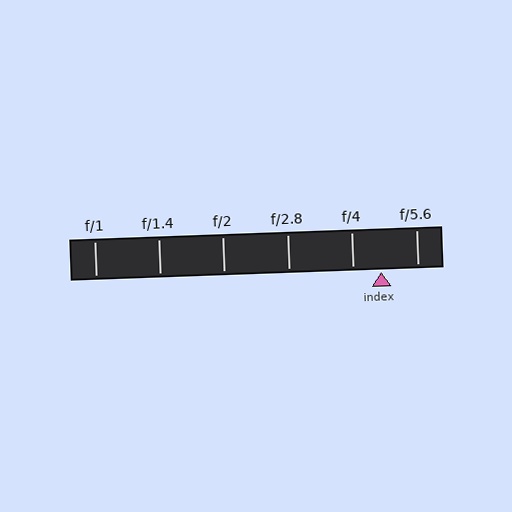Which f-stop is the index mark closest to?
The index mark is closest to f/4.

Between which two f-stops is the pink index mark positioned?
The index mark is between f/4 and f/5.6.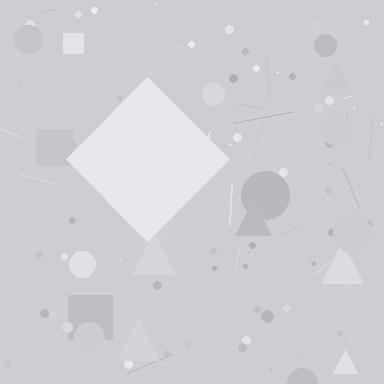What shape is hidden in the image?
A diamond is hidden in the image.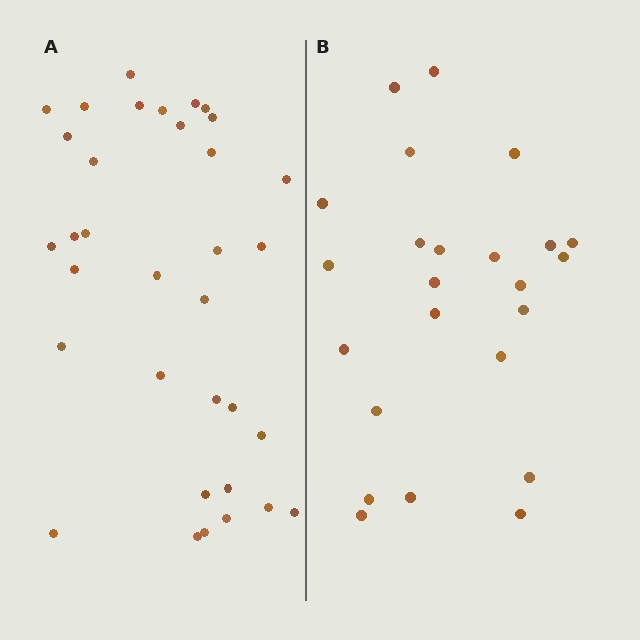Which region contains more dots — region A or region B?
Region A (the left region) has more dots.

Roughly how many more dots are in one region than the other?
Region A has roughly 10 or so more dots than region B.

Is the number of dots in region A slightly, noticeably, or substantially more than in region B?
Region A has noticeably more, but not dramatically so. The ratio is roughly 1.4 to 1.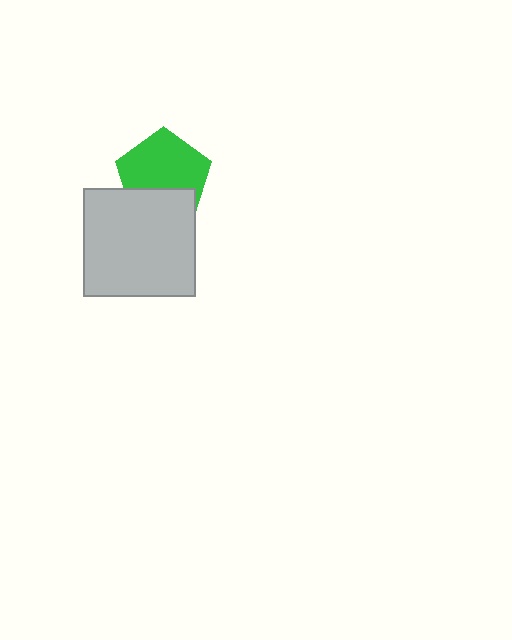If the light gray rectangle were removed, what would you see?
You would see the complete green pentagon.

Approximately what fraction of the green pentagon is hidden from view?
Roughly 34% of the green pentagon is hidden behind the light gray rectangle.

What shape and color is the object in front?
The object in front is a light gray rectangle.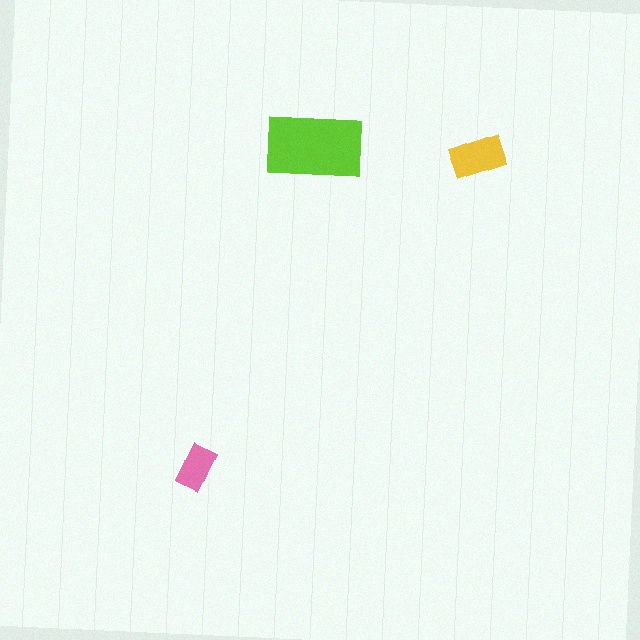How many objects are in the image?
There are 3 objects in the image.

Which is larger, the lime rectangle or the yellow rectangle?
The lime one.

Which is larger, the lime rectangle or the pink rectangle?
The lime one.